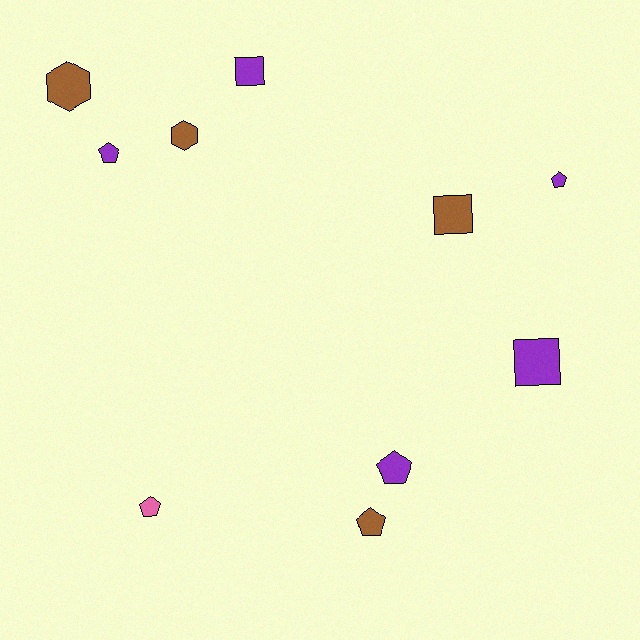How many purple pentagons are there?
There are 3 purple pentagons.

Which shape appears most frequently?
Pentagon, with 5 objects.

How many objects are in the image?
There are 10 objects.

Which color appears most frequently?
Purple, with 5 objects.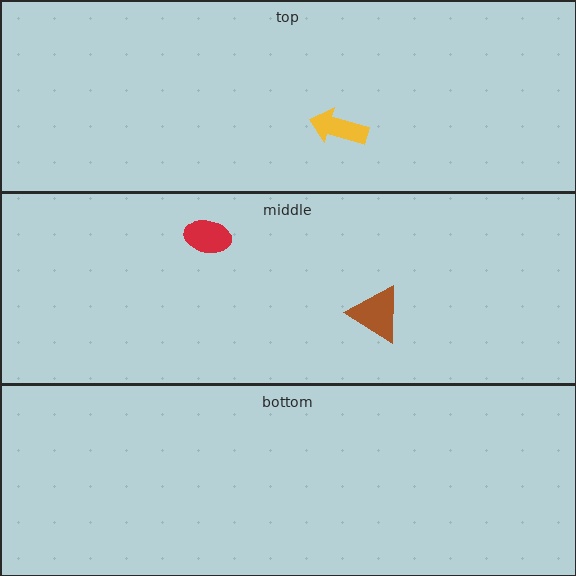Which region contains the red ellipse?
The middle region.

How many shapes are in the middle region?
2.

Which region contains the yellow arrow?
The top region.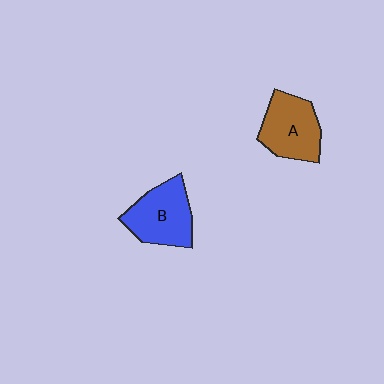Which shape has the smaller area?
Shape A (brown).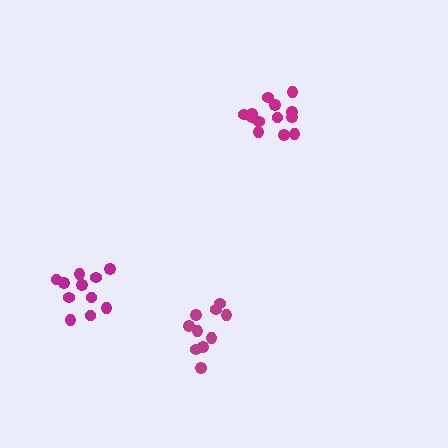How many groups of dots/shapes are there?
There are 3 groups.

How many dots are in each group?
Group 1: 11 dots, Group 2: 13 dots, Group 3: 10 dots (34 total).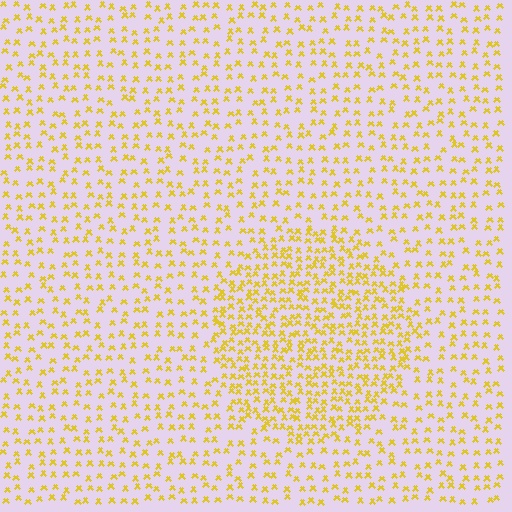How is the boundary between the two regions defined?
The boundary is defined by a change in element density (approximately 1.9x ratio). All elements are the same color, size, and shape.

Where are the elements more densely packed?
The elements are more densely packed inside the circle boundary.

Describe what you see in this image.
The image contains small yellow elements arranged at two different densities. A circle-shaped region is visible where the elements are more densely packed than the surrounding area.